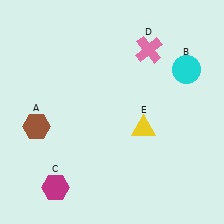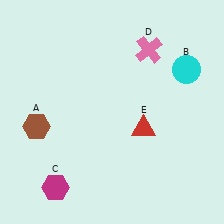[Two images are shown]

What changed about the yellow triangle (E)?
In Image 1, E is yellow. In Image 2, it changed to red.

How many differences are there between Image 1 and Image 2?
There is 1 difference between the two images.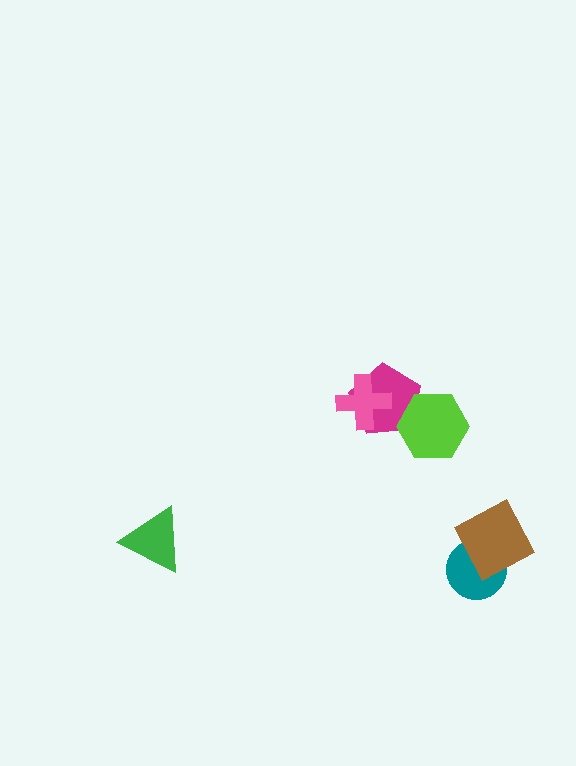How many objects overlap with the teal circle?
1 object overlaps with the teal circle.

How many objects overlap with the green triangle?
0 objects overlap with the green triangle.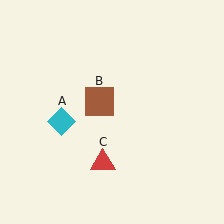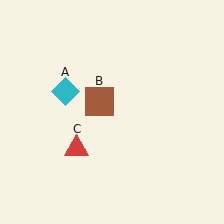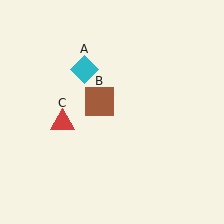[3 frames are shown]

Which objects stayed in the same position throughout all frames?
Brown square (object B) remained stationary.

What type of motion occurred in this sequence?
The cyan diamond (object A), red triangle (object C) rotated clockwise around the center of the scene.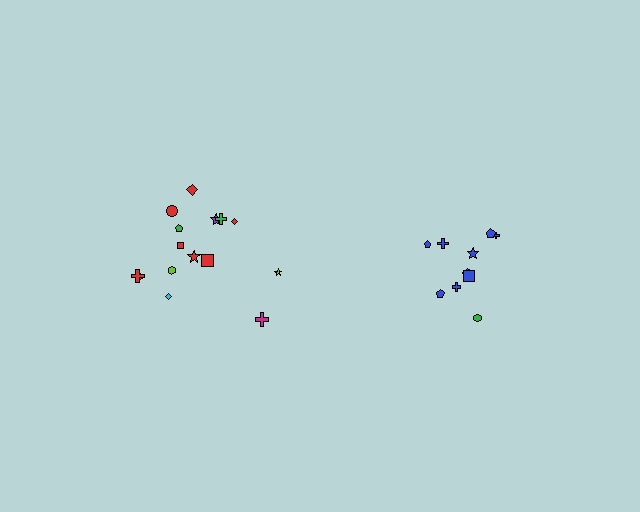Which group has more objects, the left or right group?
The left group.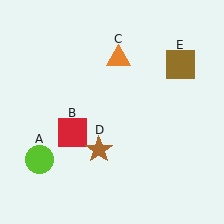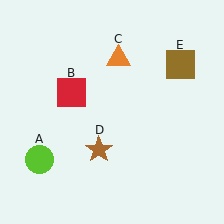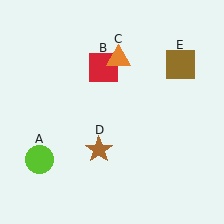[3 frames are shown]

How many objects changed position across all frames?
1 object changed position: red square (object B).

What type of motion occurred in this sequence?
The red square (object B) rotated clockwise around the center of the scene.